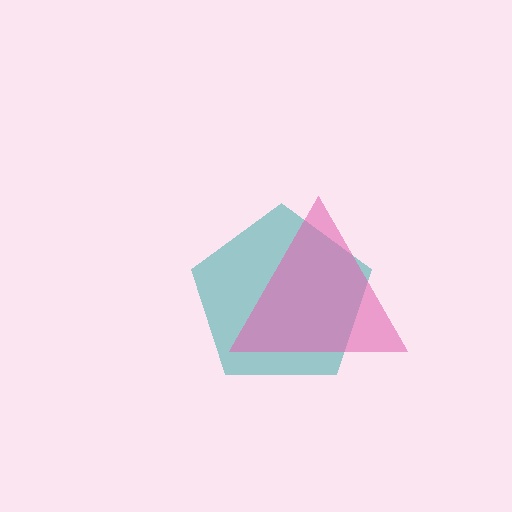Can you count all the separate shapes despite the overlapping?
Yes, there are 2 separate shapes.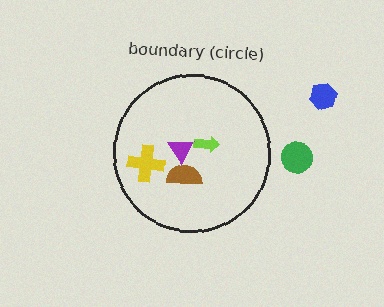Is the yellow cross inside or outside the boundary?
Inside.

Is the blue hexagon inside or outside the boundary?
Outside.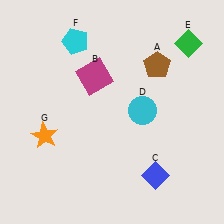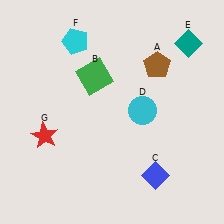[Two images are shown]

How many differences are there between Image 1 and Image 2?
There are 3 differences between the two images.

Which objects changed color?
B changed from magenta to green. E changed from green to teal. G changed from orange to red.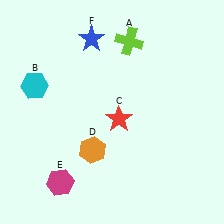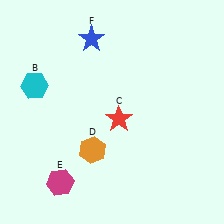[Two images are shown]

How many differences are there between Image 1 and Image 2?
There is 1 difference between the two images.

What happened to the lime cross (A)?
The lime cross (A) was removed in Image 2. It was in the top-right area of Image 1.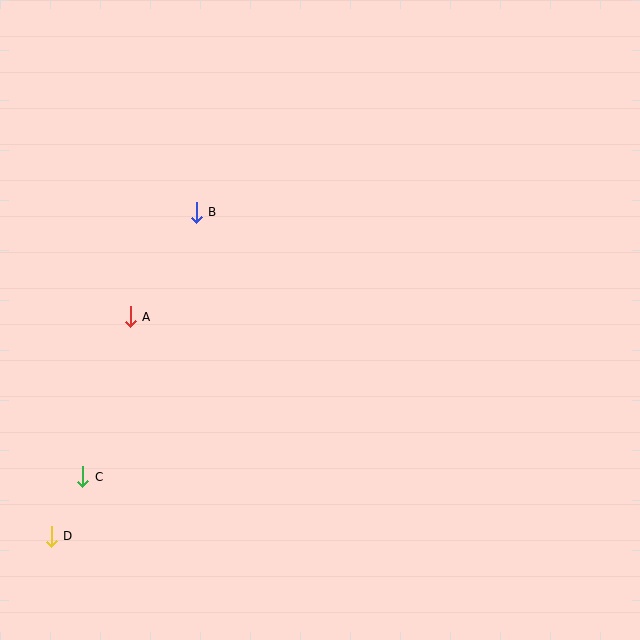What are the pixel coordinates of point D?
Point D is at (51, 536).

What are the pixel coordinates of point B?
Point B is at (196, 212).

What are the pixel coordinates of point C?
Point C is at (83, 477).